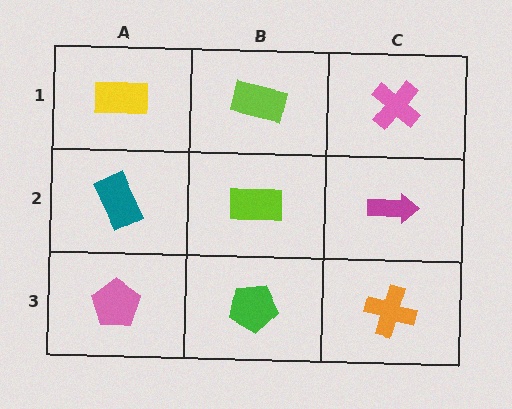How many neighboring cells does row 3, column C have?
2.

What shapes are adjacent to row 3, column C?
A magenta arrow (row 2, column C), a green pentagon (row 3, column B).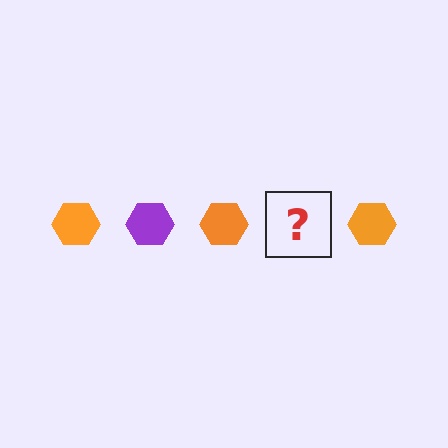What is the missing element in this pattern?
The missing element is a purple hexagon.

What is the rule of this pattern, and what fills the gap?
The rule is that the pattern cycles through orange, purple hexagons. The gap should be filled with a purple hexagon.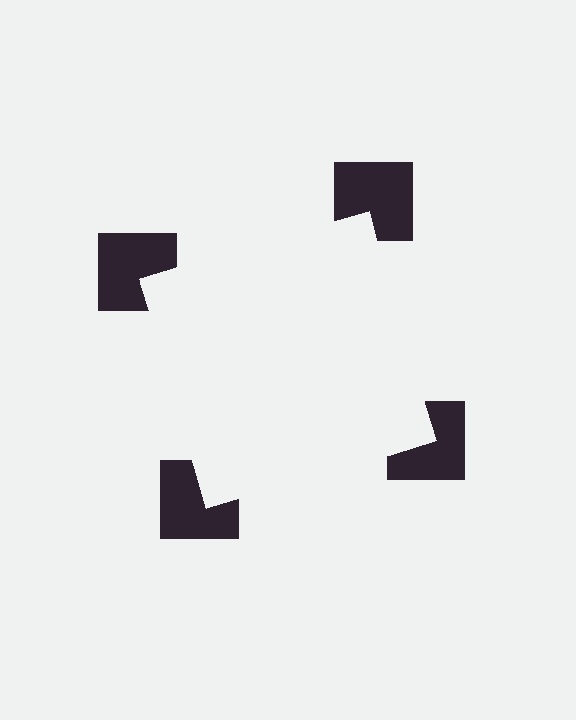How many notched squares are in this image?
There are 4 — one at each vertex of the illusory square.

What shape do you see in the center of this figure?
An illusory square — its edges are inferred from the aligned wedge cuts in the notched squares, not physically drawn.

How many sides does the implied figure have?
4 sides.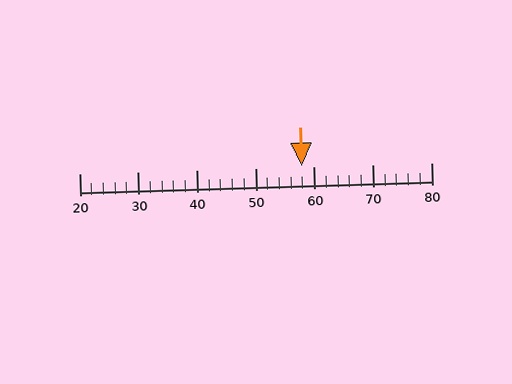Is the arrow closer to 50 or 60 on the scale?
The arrow is closer to 60.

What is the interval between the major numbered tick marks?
The major tick marks are spaced 10 units apart.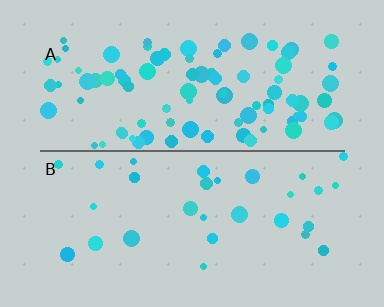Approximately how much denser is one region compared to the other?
Approximately 3.0× — region A over region B.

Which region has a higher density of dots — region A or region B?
A (the top).